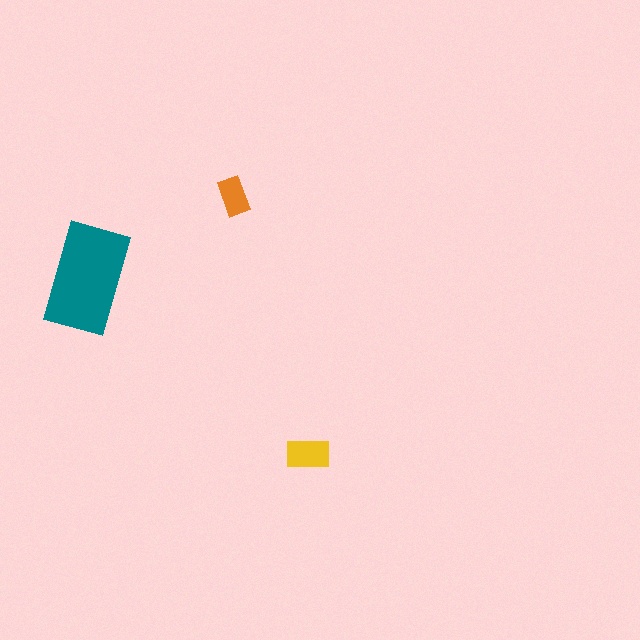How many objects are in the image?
There are 3 objects in the image.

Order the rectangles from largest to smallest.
the teal one, the yellow one, the orange one.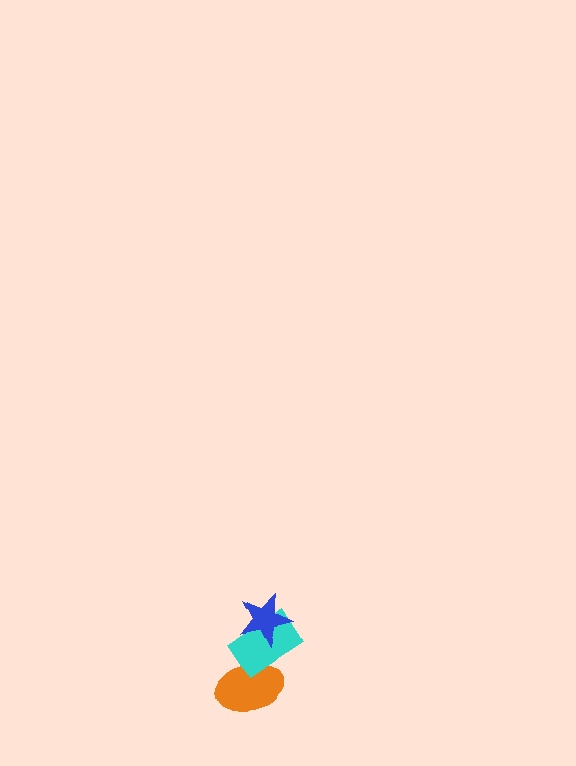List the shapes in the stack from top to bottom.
From top to bottom: the blue star, the cyan rectangle, the orange ellipse.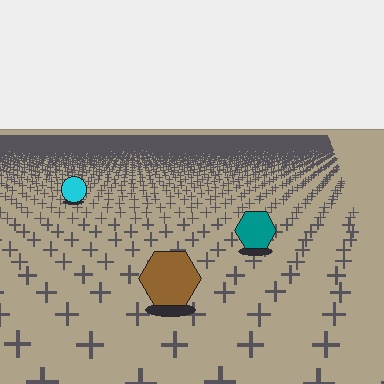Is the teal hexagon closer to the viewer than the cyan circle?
Yes. The teal hexagon is closer — you can tell from the texture gradient: the ground texture is coarser near it.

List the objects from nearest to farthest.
From nearest to farthest: the brown hexagon, the teal hexagon, the cyan circle.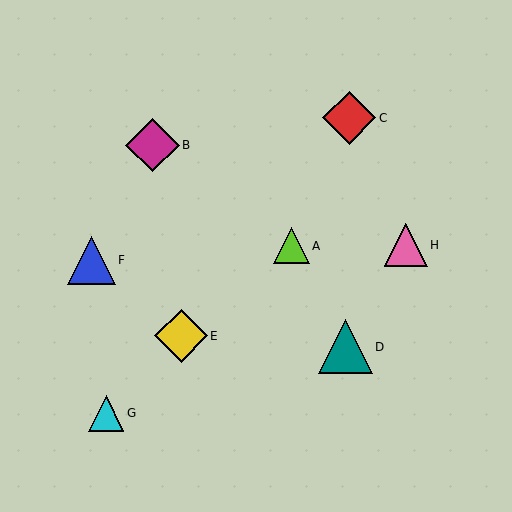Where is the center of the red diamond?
The center of the red diamond is at (349, 118).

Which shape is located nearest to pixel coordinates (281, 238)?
The lime triangle (labeled A) at (291, 246) is nearest to that location.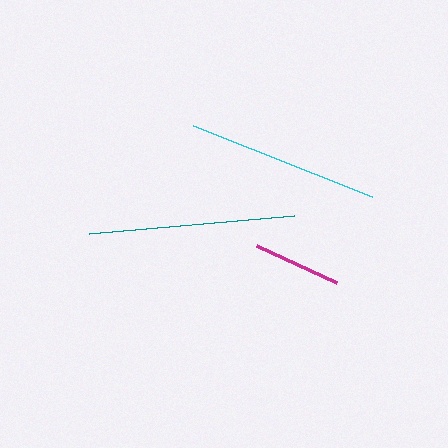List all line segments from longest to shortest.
From longest to shortest: teal, cyan, magenta.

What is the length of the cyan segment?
The cyan segment is approximately 193 pixels long.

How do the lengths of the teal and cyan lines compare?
The teal and cyan lines are approximately the same length.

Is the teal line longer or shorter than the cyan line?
The teal line is longer than the cyan line.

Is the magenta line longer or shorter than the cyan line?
The cyan line is longer than the magenta line.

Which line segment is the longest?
The teal line is the longest at approximately 205 pixels.